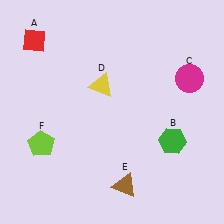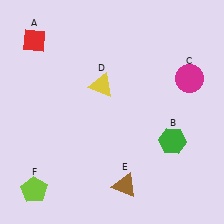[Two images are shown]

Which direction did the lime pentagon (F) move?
The lime pentagon (F) moved down.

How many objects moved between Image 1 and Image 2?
1 object moved between the two images.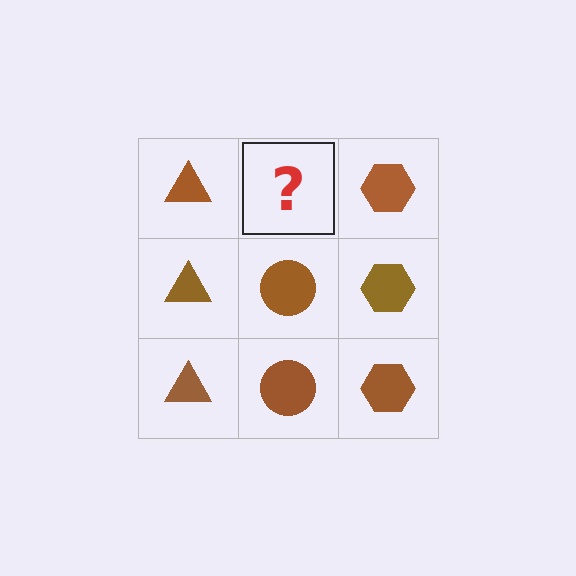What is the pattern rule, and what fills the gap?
The rule is that each column has a consistent shape. The gap should be filled with a brown circle.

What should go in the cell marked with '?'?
The missing cell should contain a brown circle.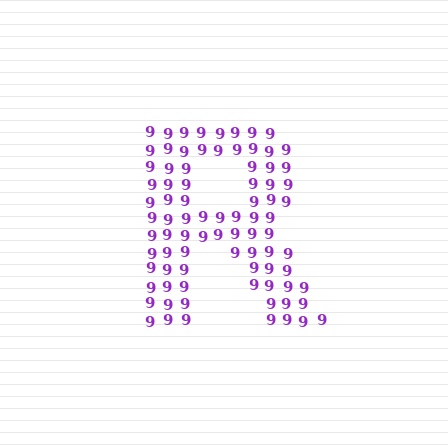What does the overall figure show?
The overall figure shows the letter R.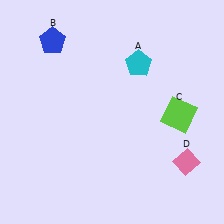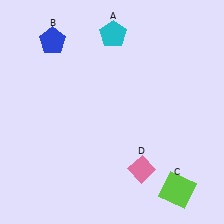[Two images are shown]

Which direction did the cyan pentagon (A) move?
The cyan pentagon (A) moved up.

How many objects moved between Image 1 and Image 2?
3 objects moved between the two images.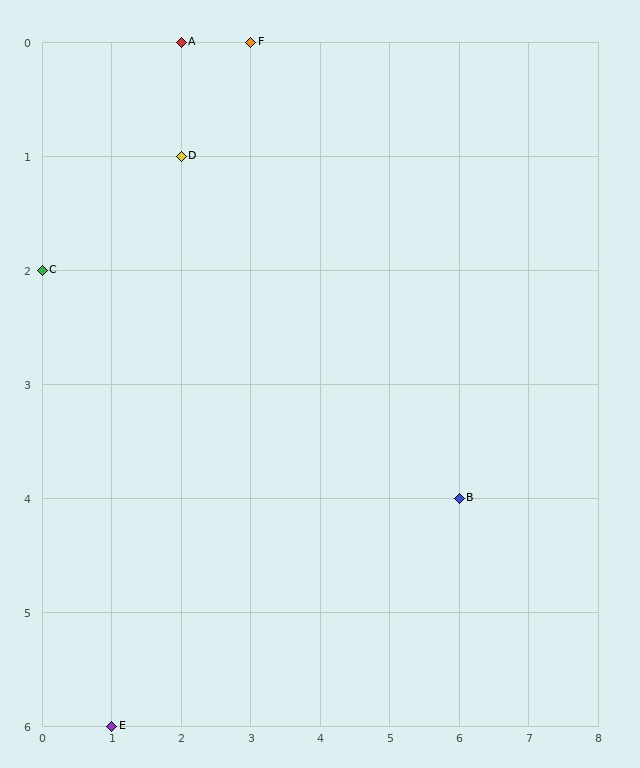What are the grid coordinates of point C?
Point C is at grid coordinates (0, 2).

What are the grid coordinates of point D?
Point D is at grid coordinates (2, 1).